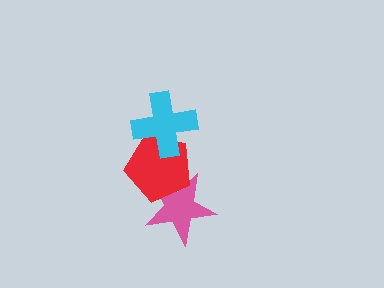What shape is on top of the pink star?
The red pentagon is on top of the pink star.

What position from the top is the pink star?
The pink star is 3rd from the top.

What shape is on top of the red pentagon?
The cyan cross is on top of the red pentagon.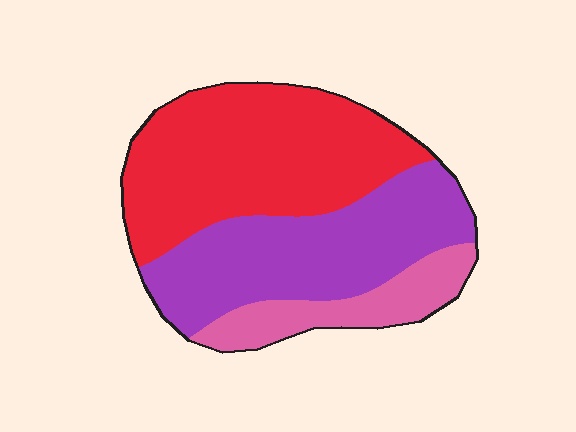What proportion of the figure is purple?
Purple covers around 40% of the figure.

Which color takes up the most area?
Red, at roughly 45%.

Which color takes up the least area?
Pink, at roughly 15%.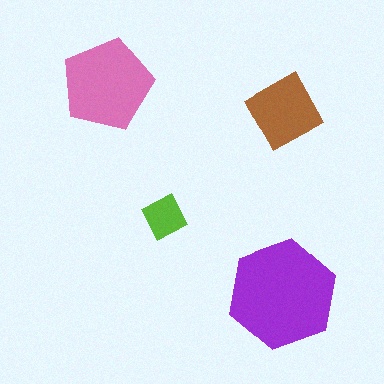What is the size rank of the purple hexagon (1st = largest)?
1st.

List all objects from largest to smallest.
The purple hexagon, the pink pentagon, the brown diamond, the lime square.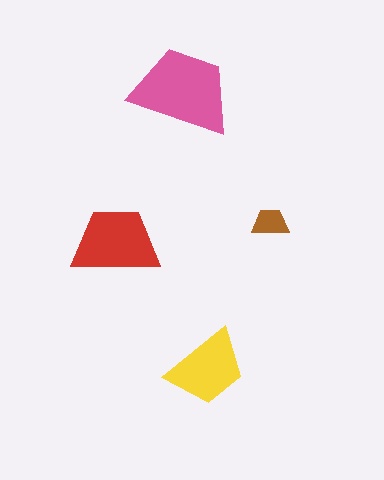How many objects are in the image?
There are 4 objects in the image.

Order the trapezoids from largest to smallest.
the pink one, the red one, the yellow one, the brown one.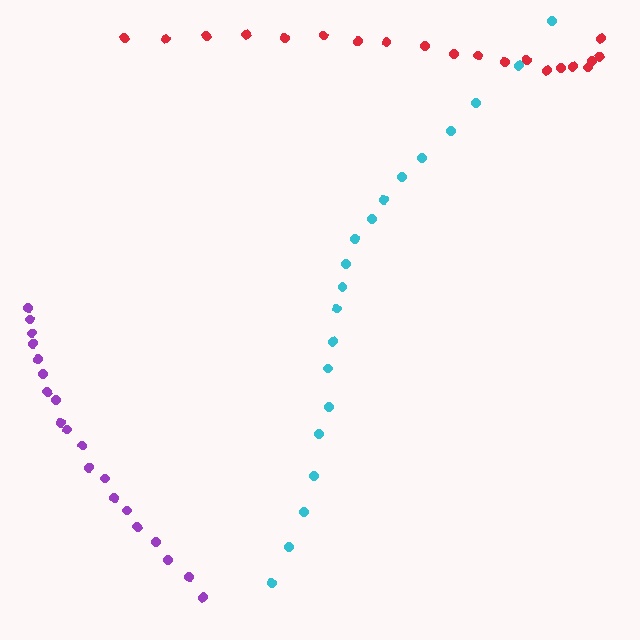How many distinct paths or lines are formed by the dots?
There are 3 distinct paths.